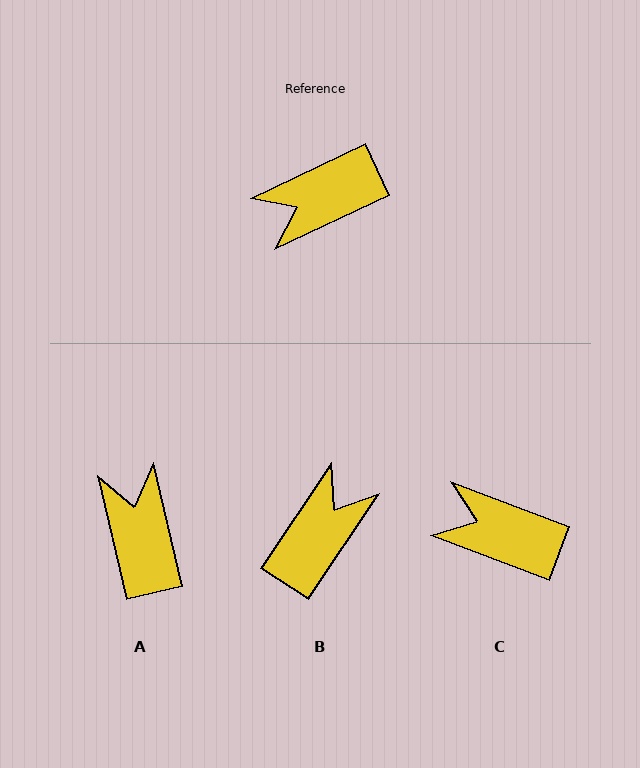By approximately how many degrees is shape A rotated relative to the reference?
Approximately 102 degrees clockwise.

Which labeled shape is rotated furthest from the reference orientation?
B, about 149 degrees away.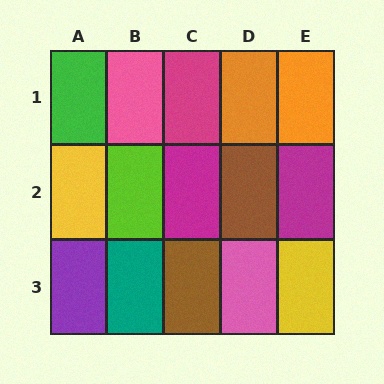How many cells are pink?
2 cells are pink.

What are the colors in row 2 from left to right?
Yellow, lime, magenta, brown, magenta.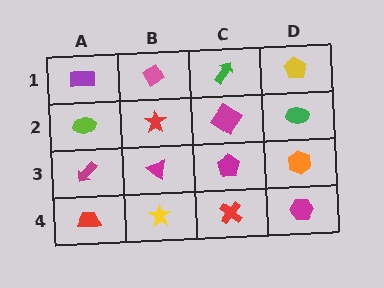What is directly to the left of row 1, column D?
A green arrow.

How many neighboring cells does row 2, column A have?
3.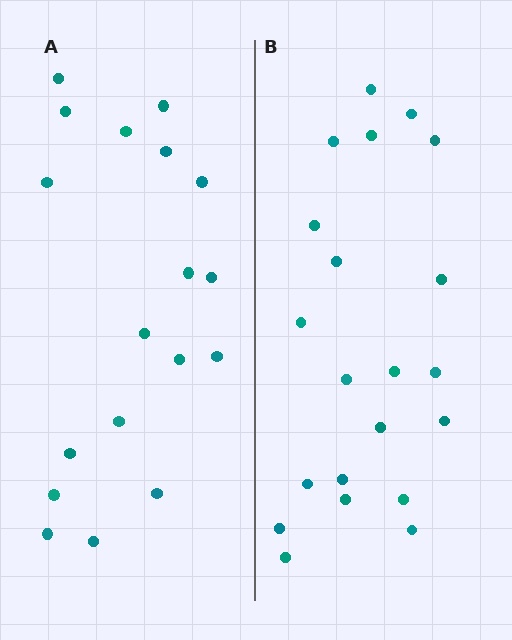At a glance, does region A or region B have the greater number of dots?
Region B (the right region) has more dots.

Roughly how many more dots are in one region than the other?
Region B has just a few more — roughly 2 or 3 more dots than region A.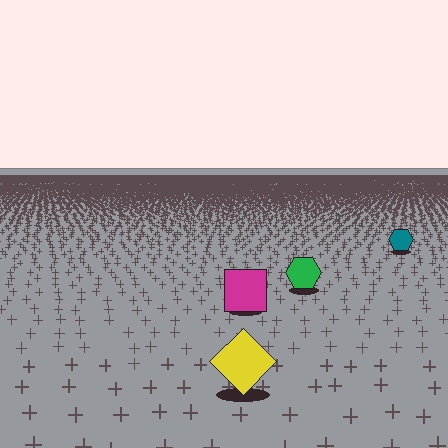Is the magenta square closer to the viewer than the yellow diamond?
No. The yellow diamond is closer — you can tell from the texture gradient: the ground texture is coarser near it.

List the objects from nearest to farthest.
From nearest to farthest: the yellow diamond, the magenta square, the green hexagon, the teal hexagon.